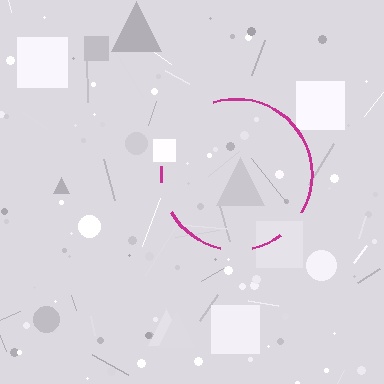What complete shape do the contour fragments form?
The contour fragments form a circle.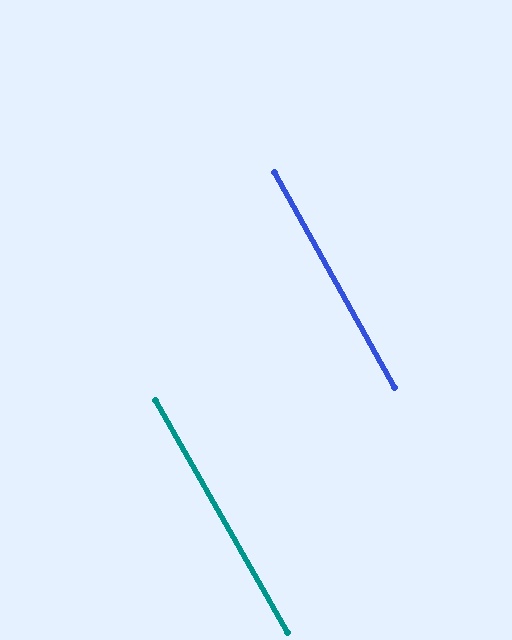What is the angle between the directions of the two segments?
Approximately 0 degrees.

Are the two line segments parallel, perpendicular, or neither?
Parallel — their directions differ by only 0.4°.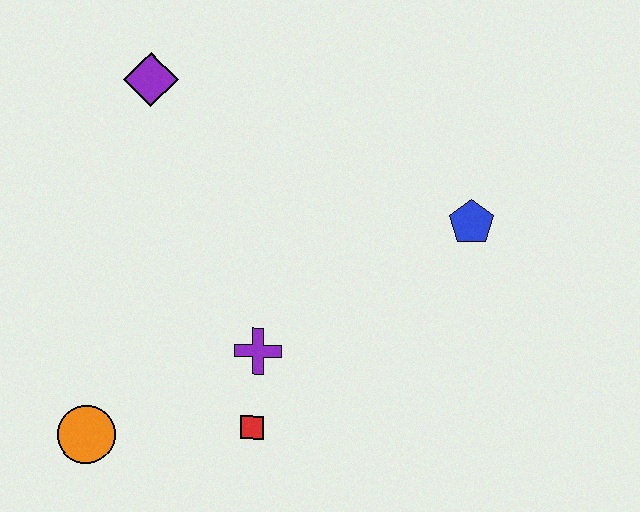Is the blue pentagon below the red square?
No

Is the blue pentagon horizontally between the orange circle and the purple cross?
No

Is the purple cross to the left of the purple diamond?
No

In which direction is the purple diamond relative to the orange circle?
The purple diamond is above the orange circle.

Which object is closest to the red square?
The purple cross is closest to the red square.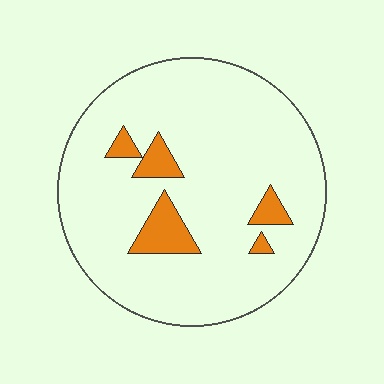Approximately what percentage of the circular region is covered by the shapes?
Approximately 10%.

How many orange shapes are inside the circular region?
5.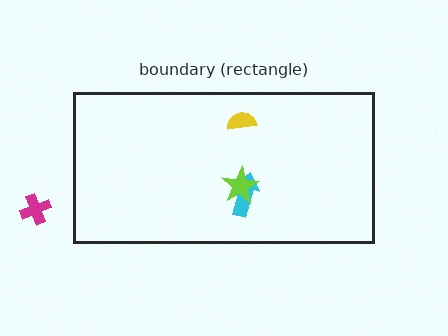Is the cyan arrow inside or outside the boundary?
Inside.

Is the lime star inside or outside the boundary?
Inside.